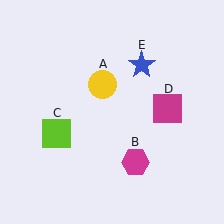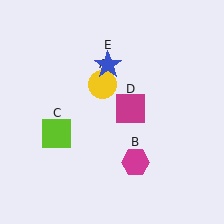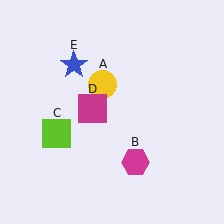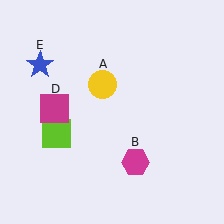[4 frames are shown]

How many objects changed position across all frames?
2 objects changed position: magenta square (object D), blue star (object E).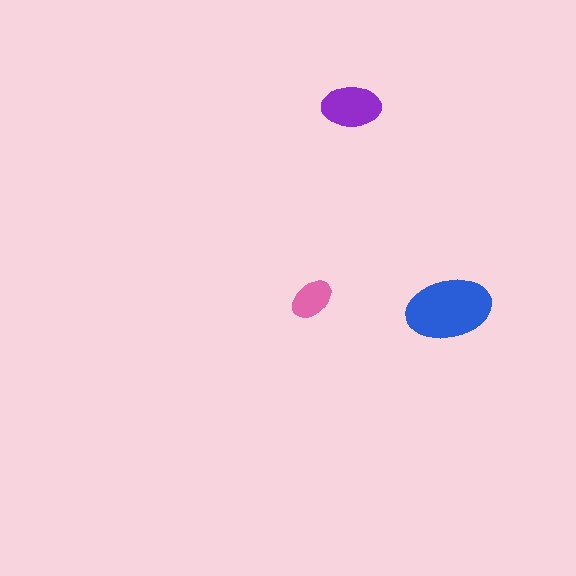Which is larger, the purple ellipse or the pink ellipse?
The purple one.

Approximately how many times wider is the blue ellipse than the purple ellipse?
About 1.5 times wider.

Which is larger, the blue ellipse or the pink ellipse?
The blue one.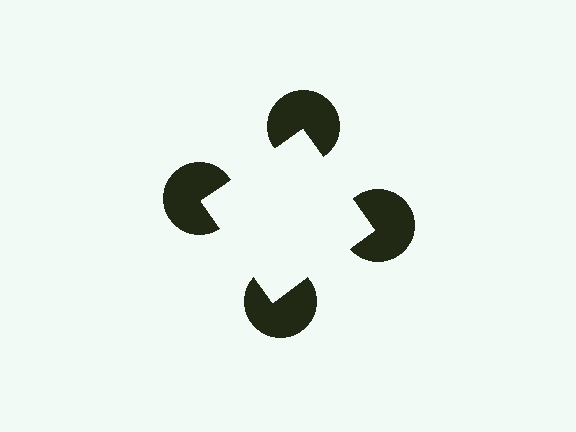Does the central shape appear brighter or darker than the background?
It typically appears slightly brighter than the background, even though no actual brightness change is drawn.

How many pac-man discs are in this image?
There are 4 — one at each vertex of the illusory square.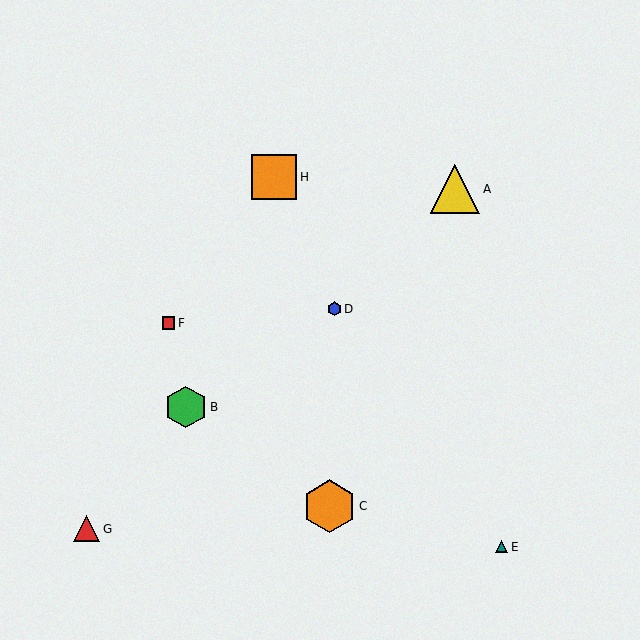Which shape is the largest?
The orange hexagon (labeled C) is the largest.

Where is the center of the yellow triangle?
The center of the yellow triangle is at (455, 189).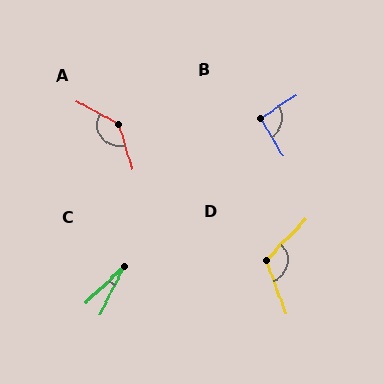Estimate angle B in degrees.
Approximately 92 degrees.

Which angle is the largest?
A, at approximately 136 degrees.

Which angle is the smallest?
C, at approximately 20 degrees.